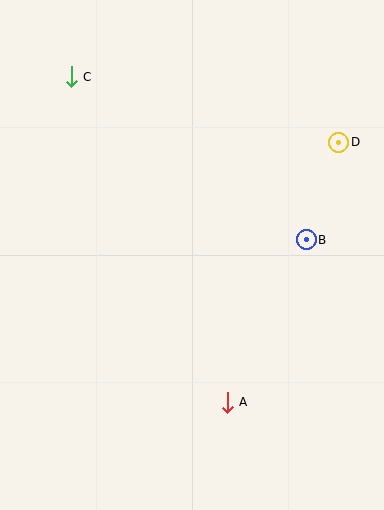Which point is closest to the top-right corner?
Point D is closest to the top-right corner.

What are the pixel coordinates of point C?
Point C is at (71, 77).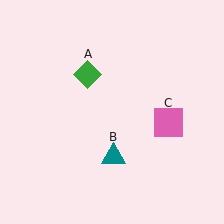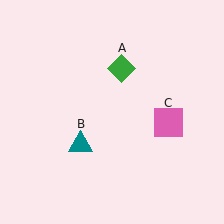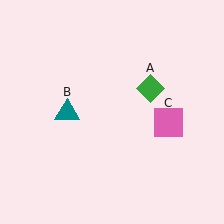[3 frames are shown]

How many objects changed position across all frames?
2 objects changed position: green diamond (object A), teal triangle (object B).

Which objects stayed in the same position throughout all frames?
Pink square (object C) remained stationary.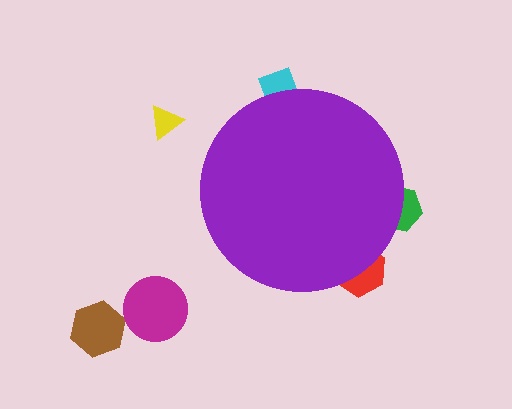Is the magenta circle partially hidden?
No, the magenta circle is fully visible.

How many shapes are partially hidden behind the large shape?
3 shapes are partially hidden.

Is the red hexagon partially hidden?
Yes, the red hexagon is partially hidden behind the purple circle.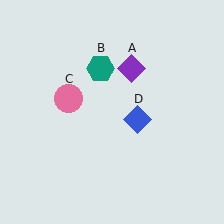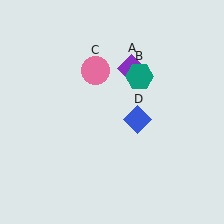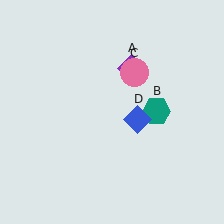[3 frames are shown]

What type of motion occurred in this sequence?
The teal hexagon (object B), pink circle (object C) rotated clockwise around the center of the scene.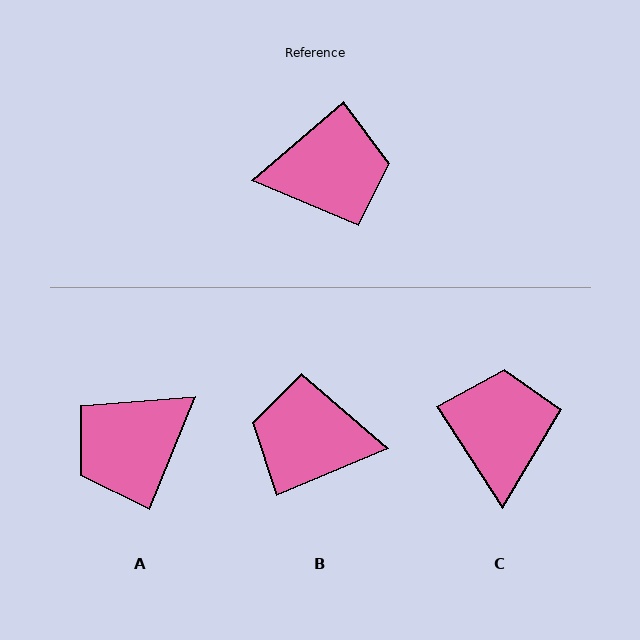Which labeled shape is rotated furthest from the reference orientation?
B, about 162 degrees away.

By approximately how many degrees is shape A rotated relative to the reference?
Approximately 153 degrees clockwise.